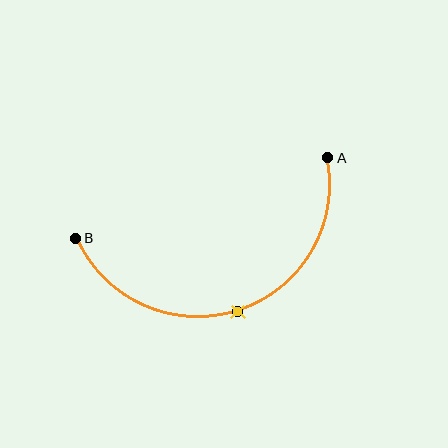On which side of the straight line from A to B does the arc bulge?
The arc bulges below the straight line connecting A and B.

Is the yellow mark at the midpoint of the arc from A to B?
Yes. The yellow mark lies on the arc at equal arc-length from both A and B — it is the arc midpoint.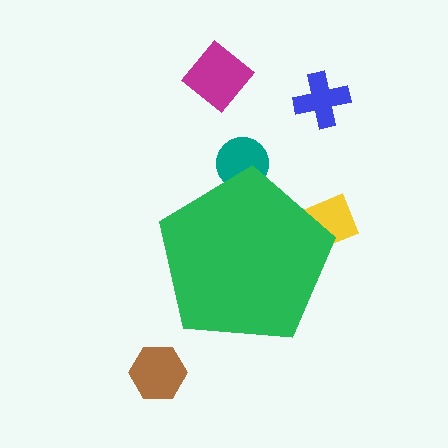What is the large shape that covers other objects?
A green pentagon.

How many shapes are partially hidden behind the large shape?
2 shapes are partially hidden.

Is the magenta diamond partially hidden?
No, the magenta diamond is fully visible.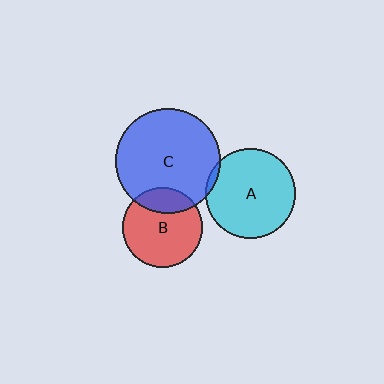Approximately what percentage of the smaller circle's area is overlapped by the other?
Approximately 20%.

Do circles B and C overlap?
Yes.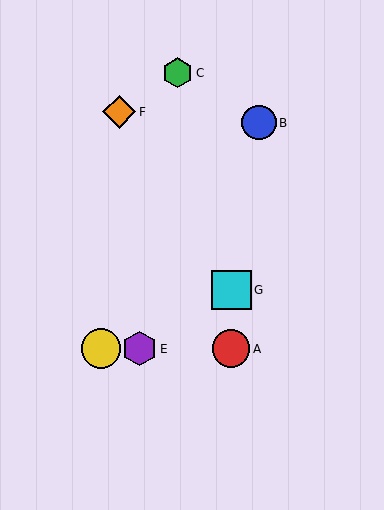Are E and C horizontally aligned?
No, E is at y≈349 and C is at y≈73.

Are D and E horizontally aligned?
Yes, both are at y≈349.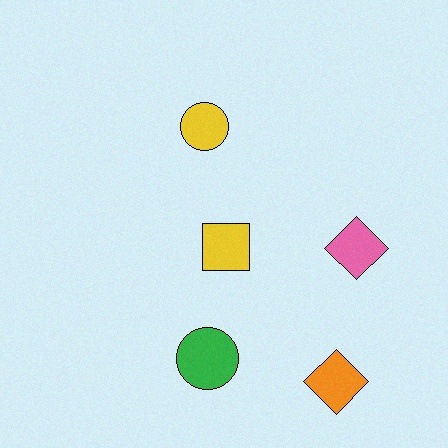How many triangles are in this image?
There are no triangles.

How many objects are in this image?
There are 5 objects.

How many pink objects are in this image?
There is 1 pink object.